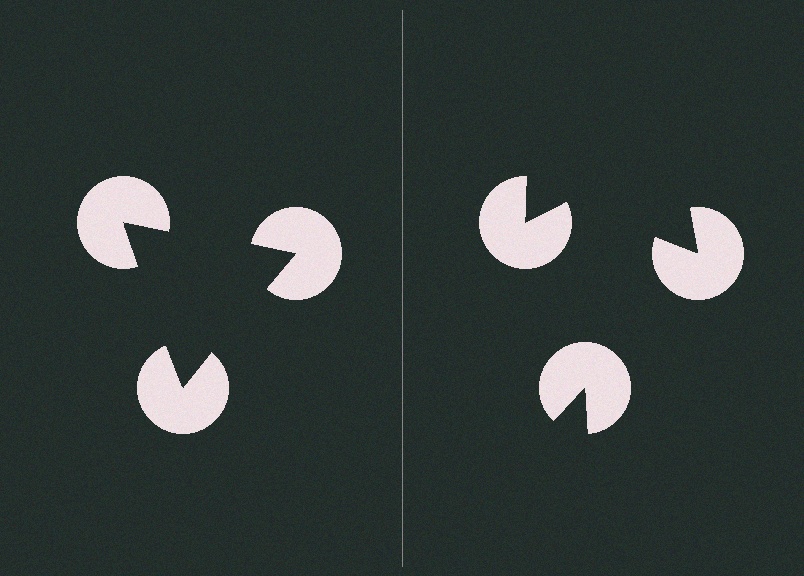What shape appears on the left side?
An illusory triangle.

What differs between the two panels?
The pac-man discs are positioned identically on both sides; only the wedge orientations differ. On the left they align to a triangle; on the right they are misaligned.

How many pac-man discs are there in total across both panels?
6 — 3 on each side.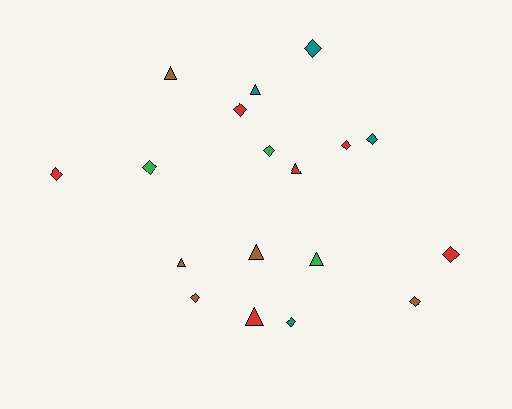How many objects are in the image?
There are 18 objects.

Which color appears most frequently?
Red, with 6 objects.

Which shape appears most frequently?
Diamond, with 11 objects.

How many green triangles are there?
There is 1 green triangle.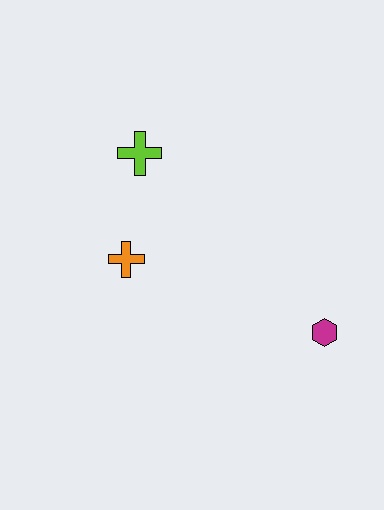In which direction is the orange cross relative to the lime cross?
The orange cross is below the lime cross.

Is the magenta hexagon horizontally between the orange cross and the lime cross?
No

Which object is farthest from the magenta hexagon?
The lime cross is farthest from the magenta hexagon.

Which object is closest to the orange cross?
The lime cross is closest to the orange cross.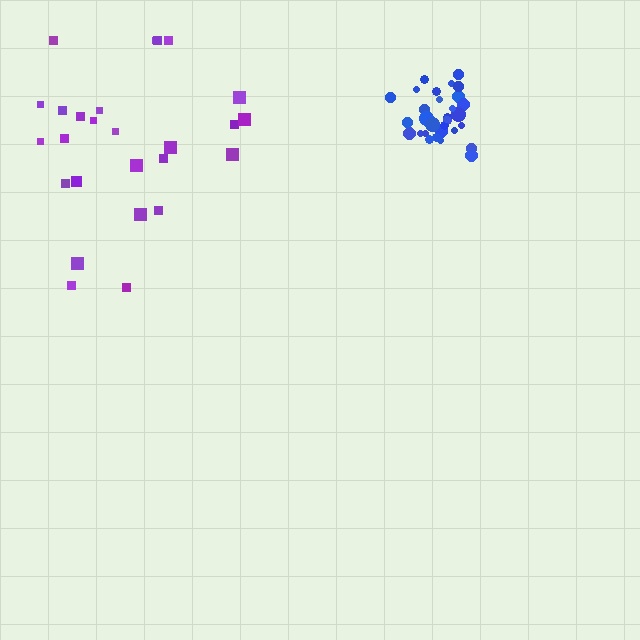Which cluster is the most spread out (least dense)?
Purple.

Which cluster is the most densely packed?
Blue.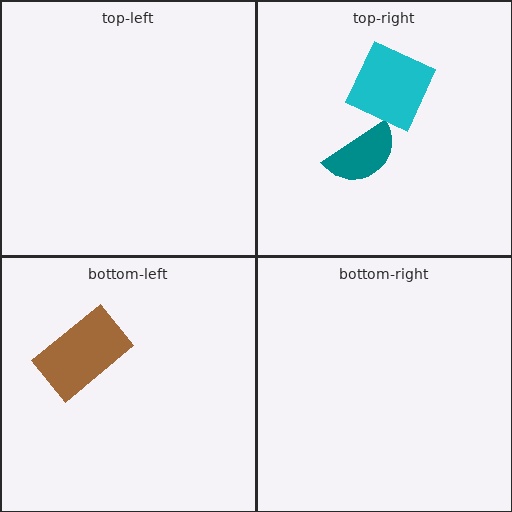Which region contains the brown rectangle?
The bottom-left region.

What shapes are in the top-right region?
The teal semicircle, the cyan square.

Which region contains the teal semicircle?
The top-right region.